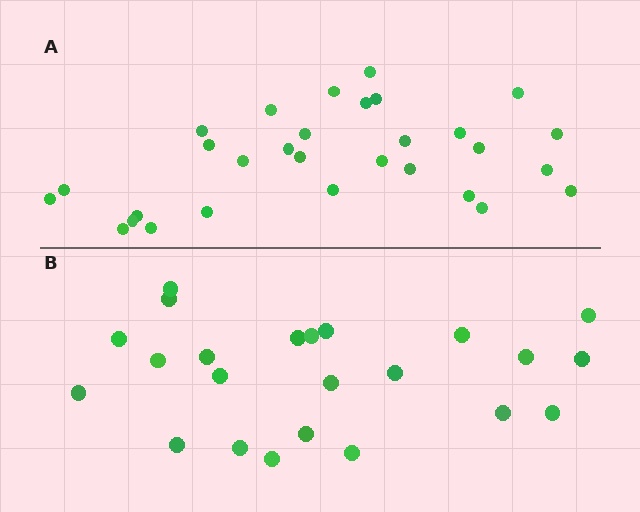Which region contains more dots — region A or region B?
Region A (the top region) has more dots.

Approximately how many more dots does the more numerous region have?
Region A has roughly 8 or so more dots than region B.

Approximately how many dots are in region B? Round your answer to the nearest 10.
About 20 dots. (The exact count is 23, which rounds to 20.)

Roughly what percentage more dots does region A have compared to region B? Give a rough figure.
About 30% more.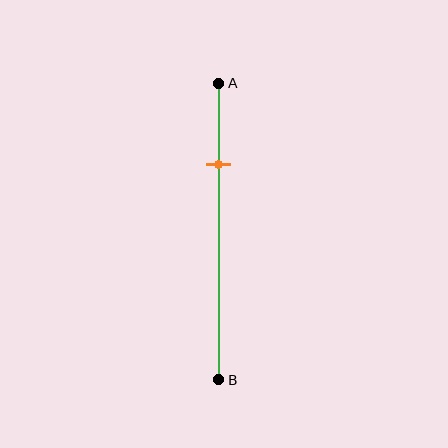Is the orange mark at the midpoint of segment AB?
No, the mark is at about 25% from A, not at the 50% midpoint.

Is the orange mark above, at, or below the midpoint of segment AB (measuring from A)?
The orange mark is above the midpoint of segment AB.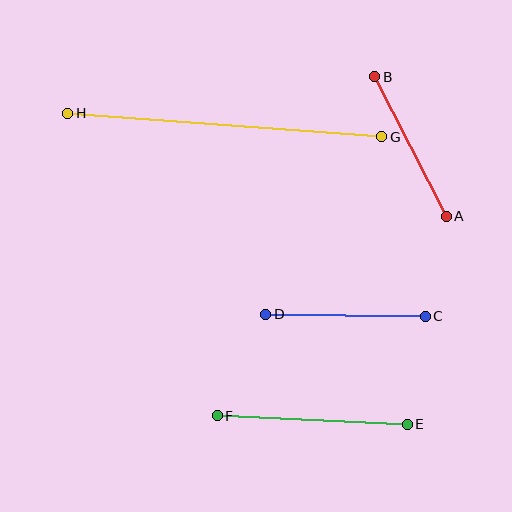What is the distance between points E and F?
The distance is approximately 190 pixels.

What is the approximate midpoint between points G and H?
The midpoint is at approximately (225, 125) pixels.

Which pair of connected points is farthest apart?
Points G and H are farthest apart.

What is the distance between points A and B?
The distance is approximately 157 pixels.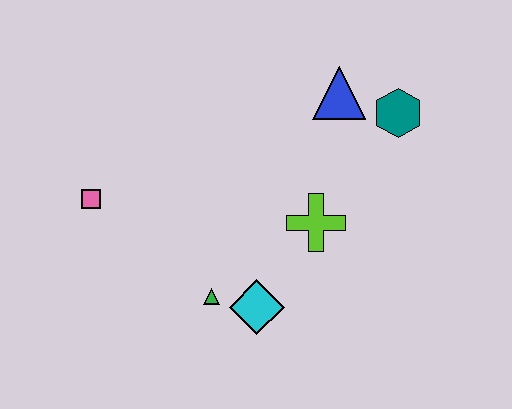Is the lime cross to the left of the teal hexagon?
Yes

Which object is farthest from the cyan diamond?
The teal hexagon is farthest from the cyan diamond.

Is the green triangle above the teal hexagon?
No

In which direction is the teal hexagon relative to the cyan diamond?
The teal hexagon is above the cyan diamond.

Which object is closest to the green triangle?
The cyan diamond is closest to the green triangle.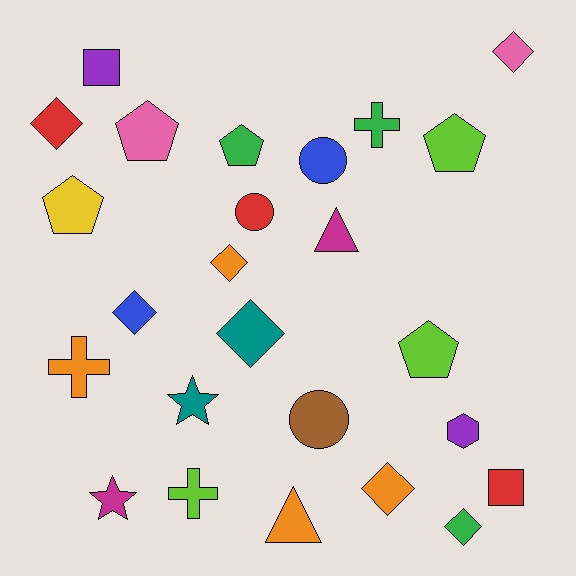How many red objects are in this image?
There are 3 red objects.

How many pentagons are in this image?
There are 5 pentagons.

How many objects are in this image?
There are 25 objects.